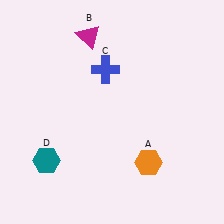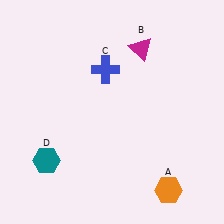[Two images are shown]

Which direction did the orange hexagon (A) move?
The orange hexagon (A) moved down.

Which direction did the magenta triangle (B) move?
The magenta triangle (B) moved right.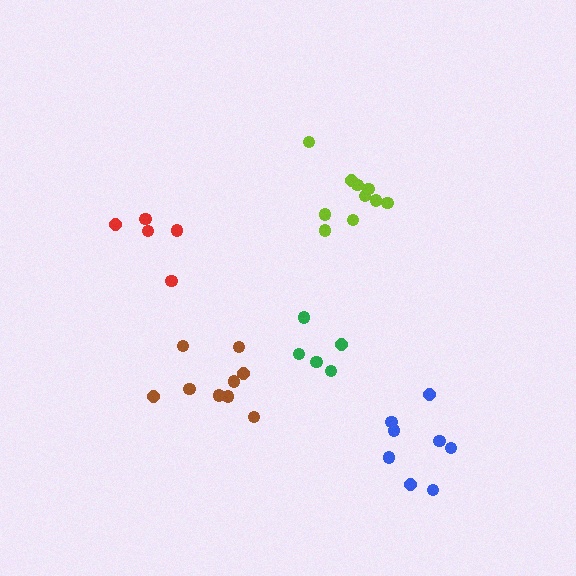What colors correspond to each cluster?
The clusters are colored: blue, lime, brown, red, green.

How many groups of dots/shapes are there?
There are 5 groups.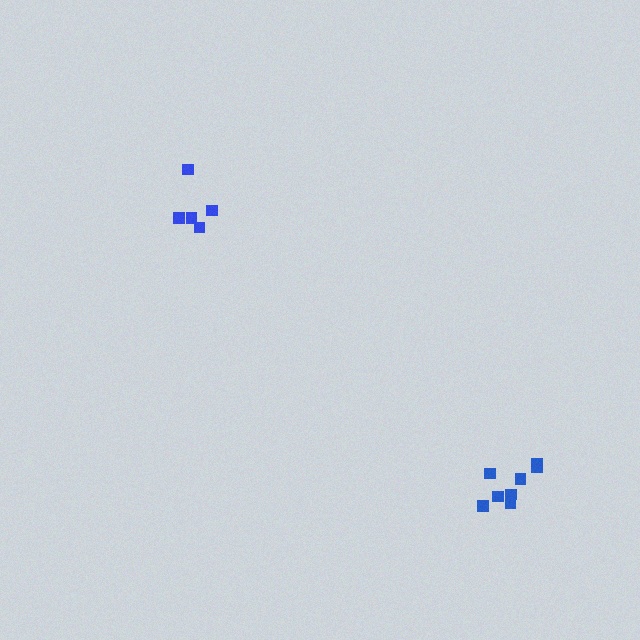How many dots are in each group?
Group 1: 5 dots, Group 2: 8 dots (13 total).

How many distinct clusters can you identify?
There are 2 distinct clusters.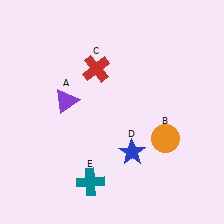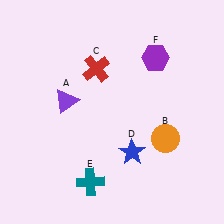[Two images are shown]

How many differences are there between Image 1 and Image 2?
There is 1 difference between the two images.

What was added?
A purple hexagon (F) was added in Image 2.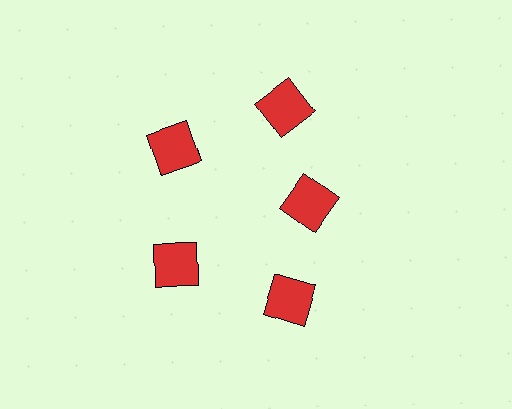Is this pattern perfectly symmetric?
No. The 5 red squares are arranged in a ring, but one element near the 3 o'clock position is pulled inward toward the center, breaking the 5-fold rotational symmetry.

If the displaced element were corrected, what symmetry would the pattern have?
It would have 5-fold rotational symmetry — the pattern would map onto itself every 72 degrees.